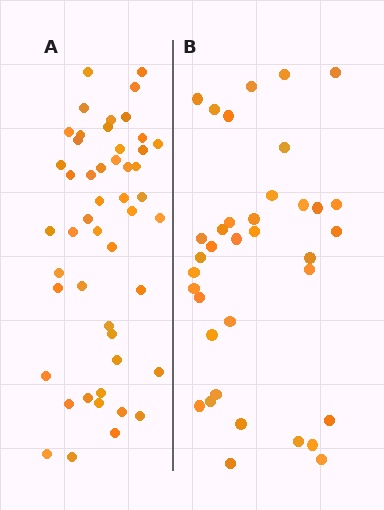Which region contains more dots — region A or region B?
Region A (the left region) has more dots.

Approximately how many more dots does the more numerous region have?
Region A has approximately 15 more dots than region B.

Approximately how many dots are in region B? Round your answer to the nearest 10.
About 40 dots. (The exact count is 36, which rounds to 40.)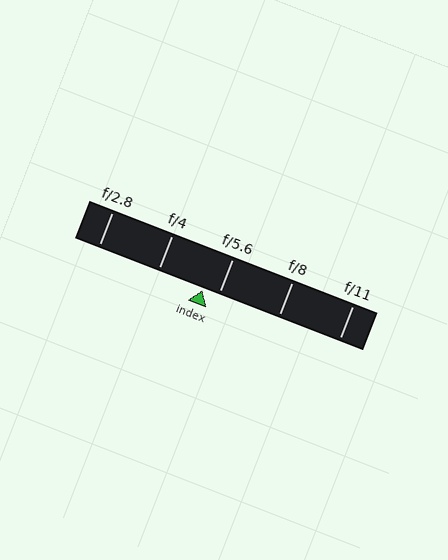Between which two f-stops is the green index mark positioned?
The index mark is between f/4 and f/5.6.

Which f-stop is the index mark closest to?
The index mark is closest to f/5.6.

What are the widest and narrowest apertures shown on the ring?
The widest aperture shown is f/2.8 and the narrowest is f/11.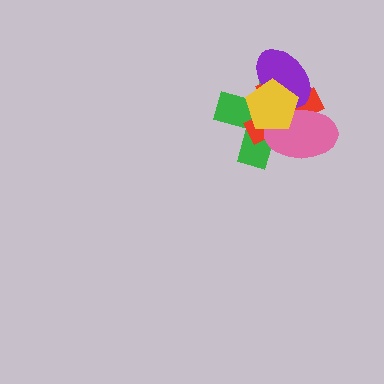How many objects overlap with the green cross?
4 objects overlap with the green cross.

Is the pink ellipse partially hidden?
Yes, it is partially covered by another shape.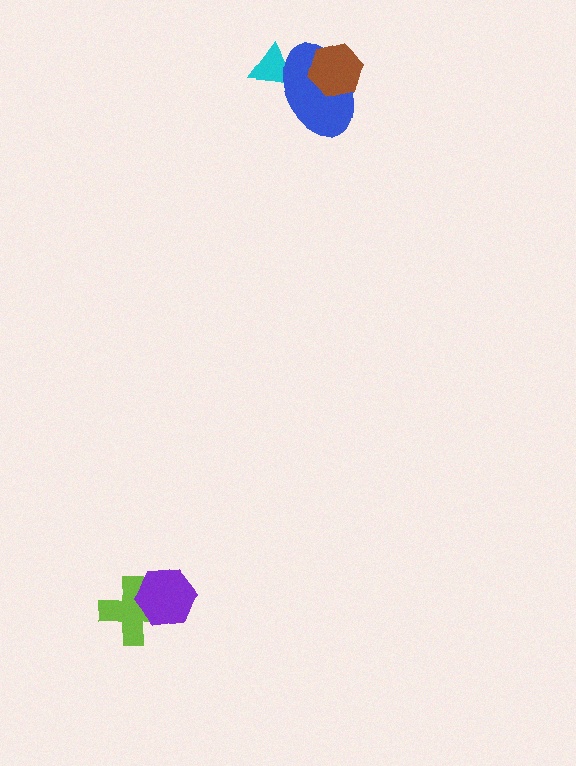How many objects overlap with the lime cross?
1 object overlaps with the lime cross.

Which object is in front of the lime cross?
The purple hexagon is in front of the lime cross.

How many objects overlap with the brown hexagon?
1 object overlaps with the brown hexagon.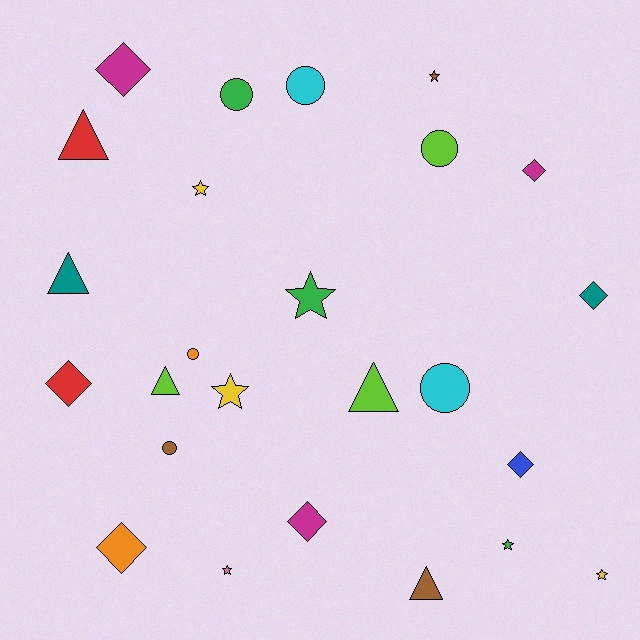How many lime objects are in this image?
There are 3 lime objects.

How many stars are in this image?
There are 7 stars.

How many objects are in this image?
There are 25 objects.